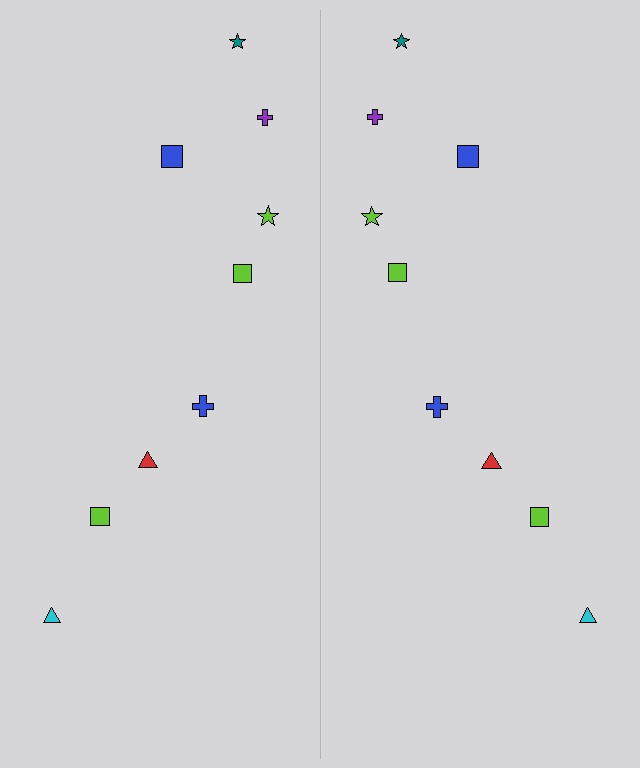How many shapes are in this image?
There are 18 shapes in this image.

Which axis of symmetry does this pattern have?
The pattern has a vertical axis of symmetry running through the center of the image.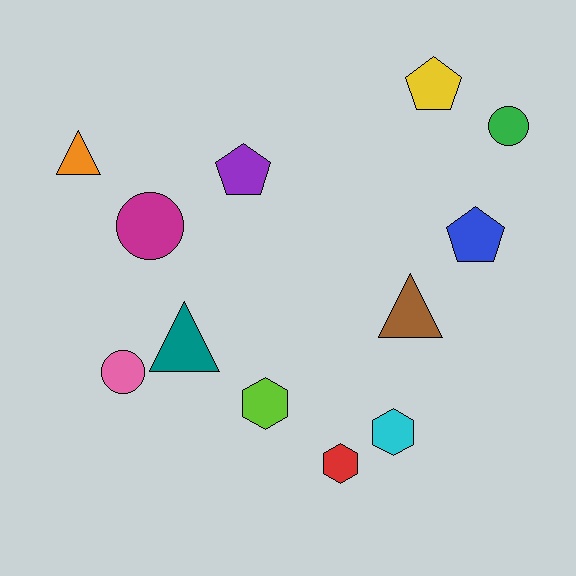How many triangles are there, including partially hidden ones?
There are 3 triangles.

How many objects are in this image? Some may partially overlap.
There are 12 objects.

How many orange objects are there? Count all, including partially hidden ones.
There is 1 orange object.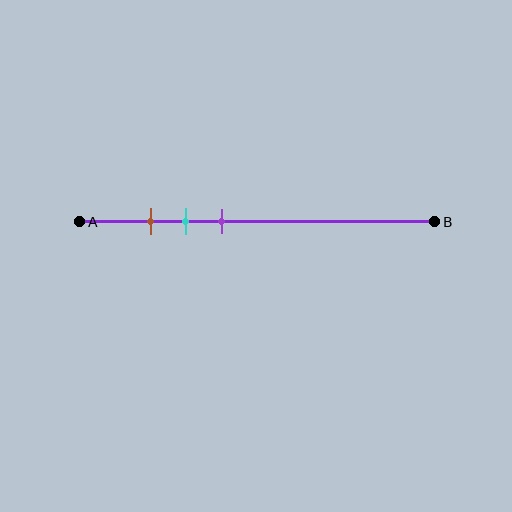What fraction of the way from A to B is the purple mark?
The purple mark is approximately 40% (0.4) of the way from A to B.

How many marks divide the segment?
There are 3 marks dividing the segment.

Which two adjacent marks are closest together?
The brown and cyan marks are the closest adjacent pair.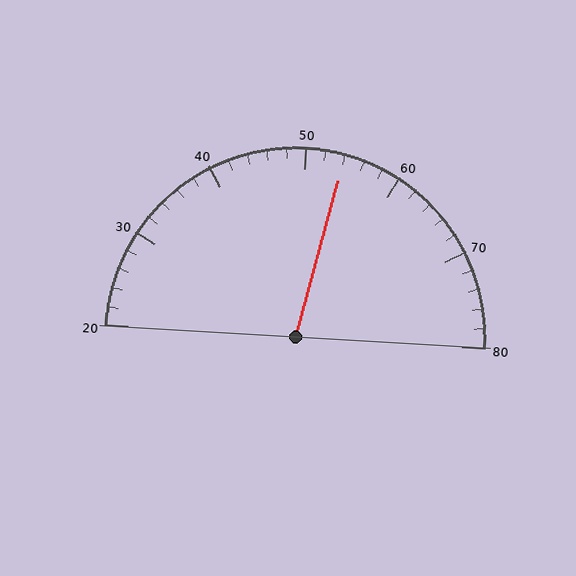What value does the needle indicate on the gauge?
The needle indicates approximately 54.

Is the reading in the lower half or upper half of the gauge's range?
The reading is in the upper half of the range (20 to 80).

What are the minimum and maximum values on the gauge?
The gauge ranges from 20 to 80.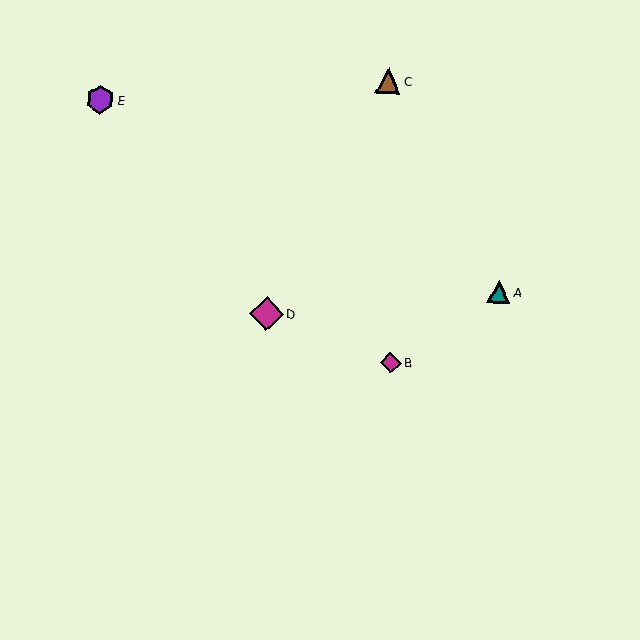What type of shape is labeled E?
Shape E is a purple hexagon.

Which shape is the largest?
The magenta diamond (labeled D) is the largest.